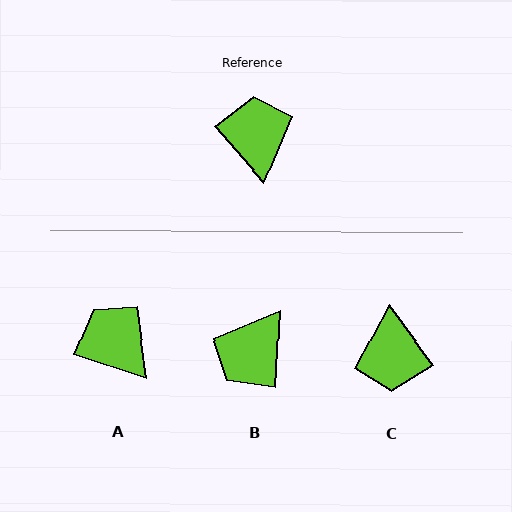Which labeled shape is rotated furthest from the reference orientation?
C, about 175 degrees away.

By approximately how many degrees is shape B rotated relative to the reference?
Approximately 135 degrees counter-clockwise.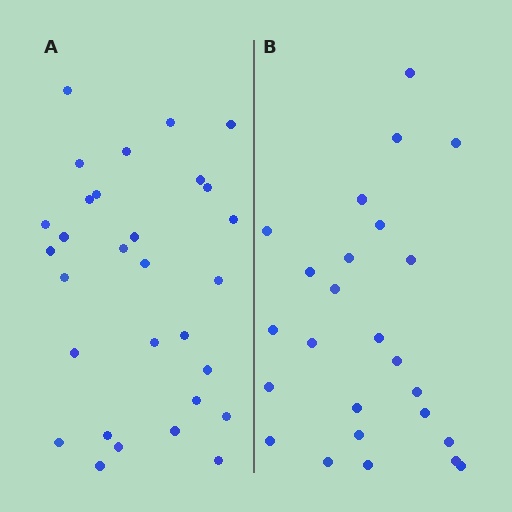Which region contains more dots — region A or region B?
Region A (the left region) has more dots.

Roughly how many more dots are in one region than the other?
Region A has about 5 more dots than region B.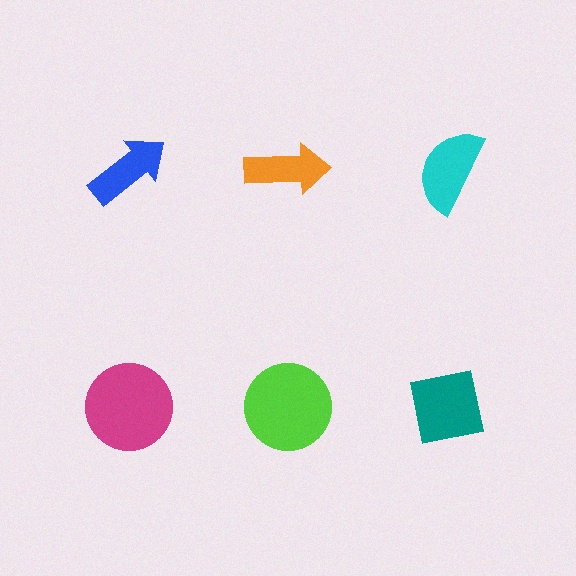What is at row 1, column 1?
A blue arrow.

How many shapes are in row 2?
3 shapes.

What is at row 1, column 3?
A cyan semicircle.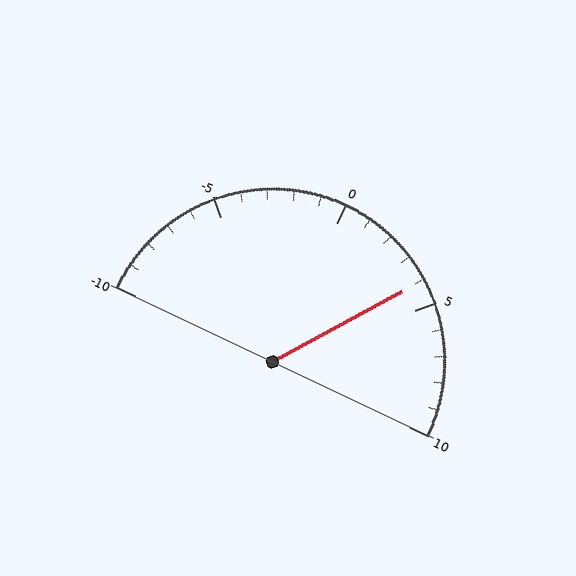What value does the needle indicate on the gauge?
The needle indicates approximately 4.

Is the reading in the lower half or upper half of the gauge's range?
The reading is in the upper half of the range (-10 to 10).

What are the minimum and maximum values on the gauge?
The gauge ranges from -10 to 10.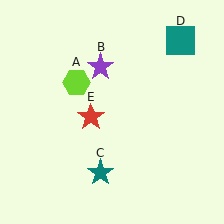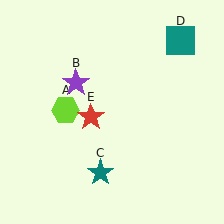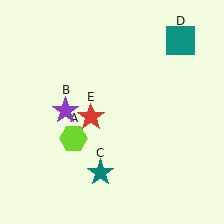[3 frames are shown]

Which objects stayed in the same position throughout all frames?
Teal star (object C) and teal square (object D) and red star (object E) remained stationary.